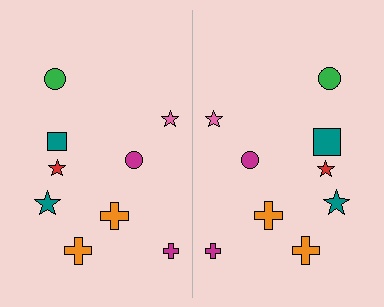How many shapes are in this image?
There are 18 shapes in this image.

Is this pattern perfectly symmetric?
No, the pattern is not perfectly symmetric. The teal square on the right side has a different size than its mirror counterpart.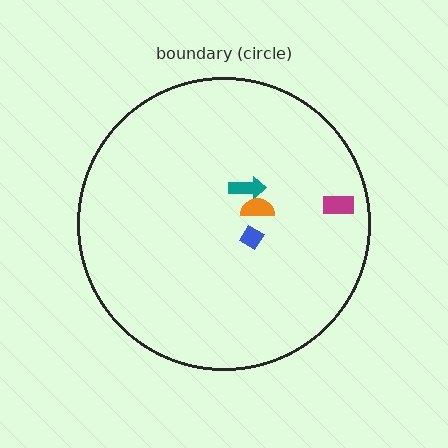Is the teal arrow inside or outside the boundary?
Inside.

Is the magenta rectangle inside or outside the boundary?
Inside.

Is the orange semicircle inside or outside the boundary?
Inside.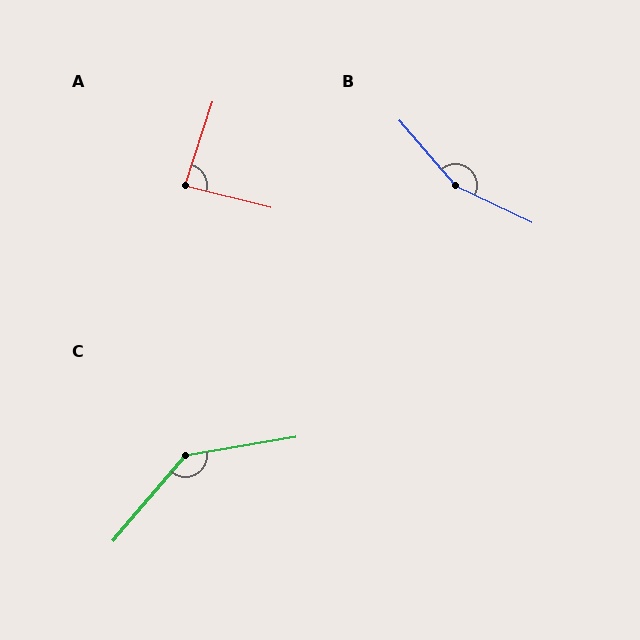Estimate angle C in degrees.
Approximately 140 degrees.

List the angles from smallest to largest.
A (85°), C (140°), B (157°).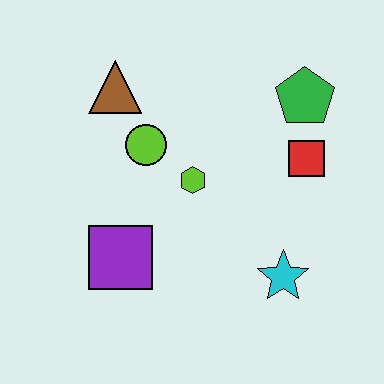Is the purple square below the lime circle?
Yes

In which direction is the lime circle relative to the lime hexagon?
The lime circle is to the left of the lime hexagon.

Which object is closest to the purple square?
The lime hexagon is closest to the purple square.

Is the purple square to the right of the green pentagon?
No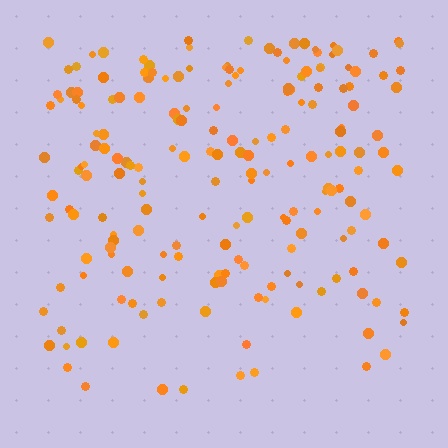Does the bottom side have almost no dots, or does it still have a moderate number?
Still a moderate number, just noticeably fewer than the top.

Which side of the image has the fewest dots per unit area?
The bottom.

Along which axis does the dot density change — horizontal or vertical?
Vertical.